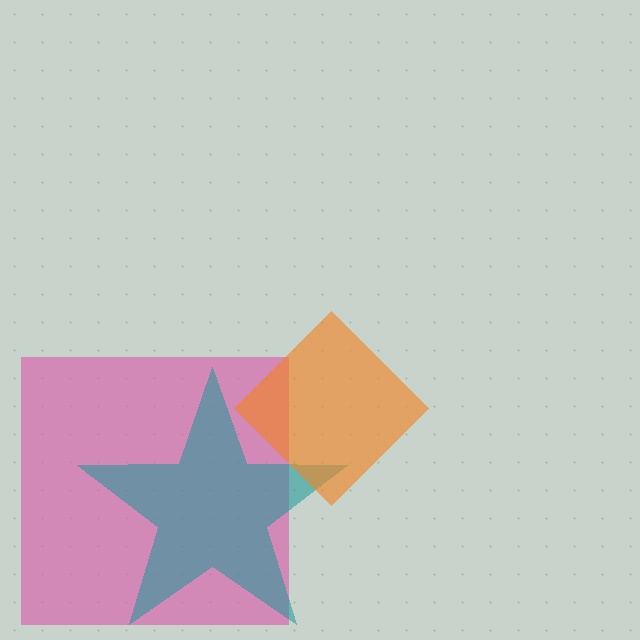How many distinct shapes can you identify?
There are 3 distinct shapes: a pink square, a teal star, an orange diamond.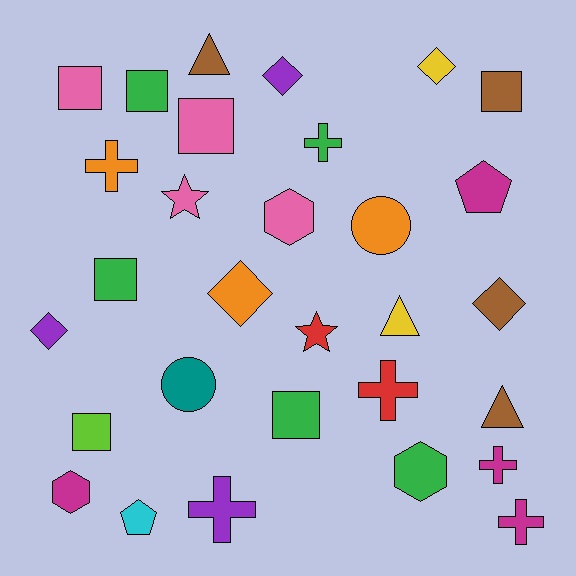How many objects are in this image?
There are 30 objects.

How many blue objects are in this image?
There are no blue objects.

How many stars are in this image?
There are 2 stars.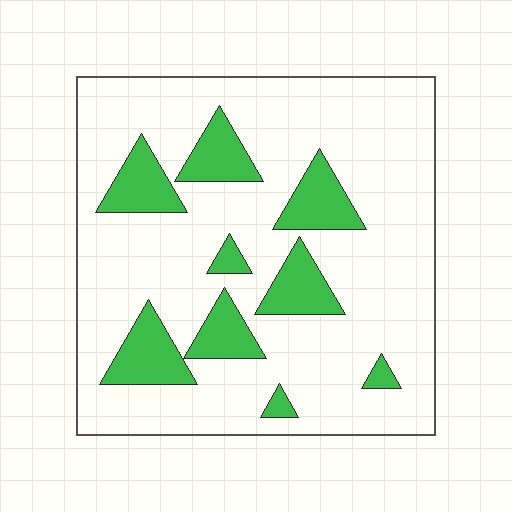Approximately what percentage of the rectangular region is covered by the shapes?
Approximately 20%.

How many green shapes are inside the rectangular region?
9.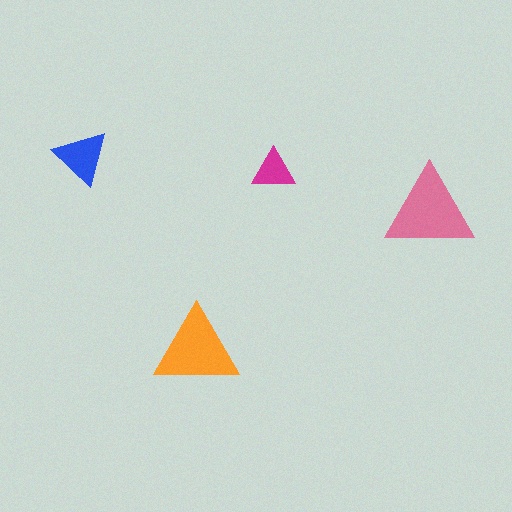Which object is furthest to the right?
The pink triangle is rightmost.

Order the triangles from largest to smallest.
the pink one, the orange one, the blue one, the magenta one.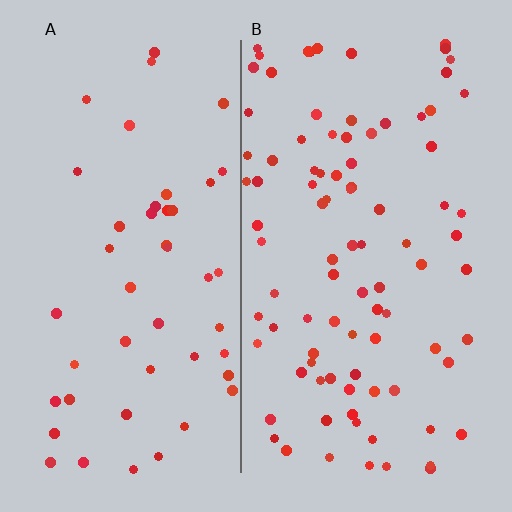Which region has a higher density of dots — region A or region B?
B (the right).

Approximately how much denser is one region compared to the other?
Approximately 1.9× — region B over region A.